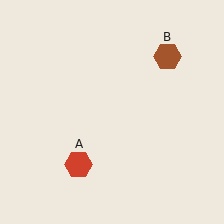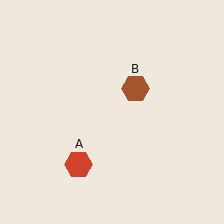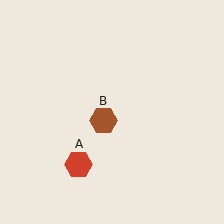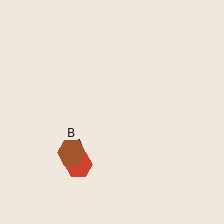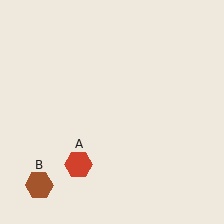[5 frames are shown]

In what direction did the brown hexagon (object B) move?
The brown hexagon (object B) moved down and to the left.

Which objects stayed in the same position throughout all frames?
Red hexagon (object A) remained stationary.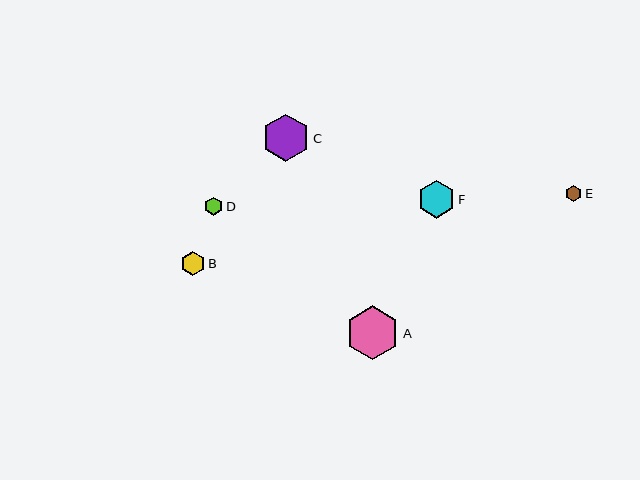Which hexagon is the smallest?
Hexagon E is the smallest with a size of approximately 16 pixels.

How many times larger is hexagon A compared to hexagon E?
Hexagon A is approximately 3.3 times the size of hexagon E.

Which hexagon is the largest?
Hexagon A is the largest with a size of approximately 54 pixels.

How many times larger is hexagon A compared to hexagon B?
Hexagon A is approximately 2.2 times the size of hexagon B.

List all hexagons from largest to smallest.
From largest to smallest: A, C, F, B, D, E.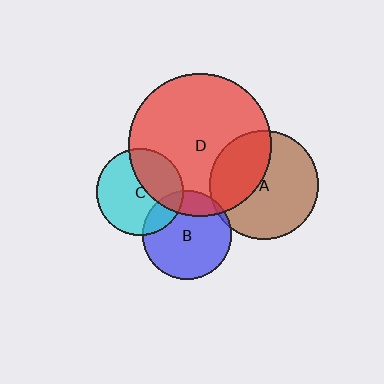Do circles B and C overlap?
Yes.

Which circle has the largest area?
Circle D (red).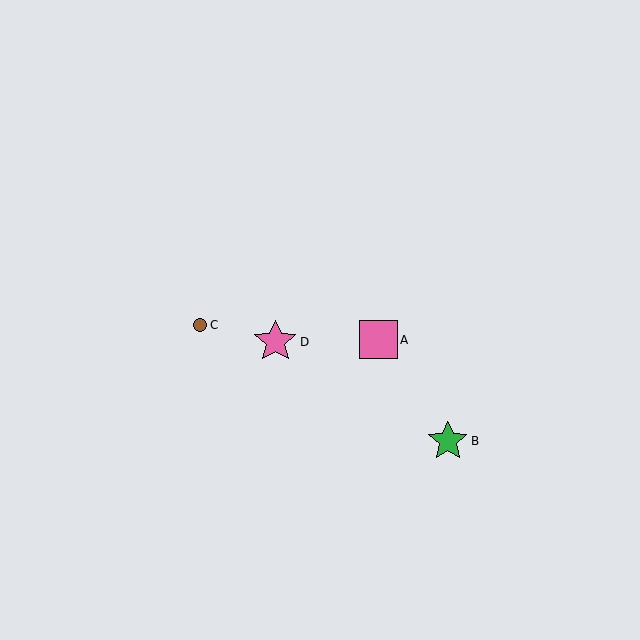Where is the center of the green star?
The center of the green star is at (448, 441).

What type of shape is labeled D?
Shape D is a pink star.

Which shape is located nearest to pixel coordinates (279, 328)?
The pink star (labeled D) at (275, 342) is nearest to that location.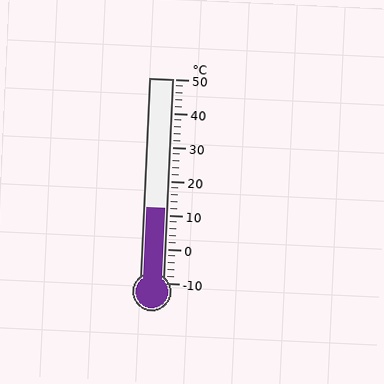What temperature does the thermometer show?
The thermometer shows approximately 12°C.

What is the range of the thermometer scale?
The thermometer scale ranges from -10°C to 50°C.